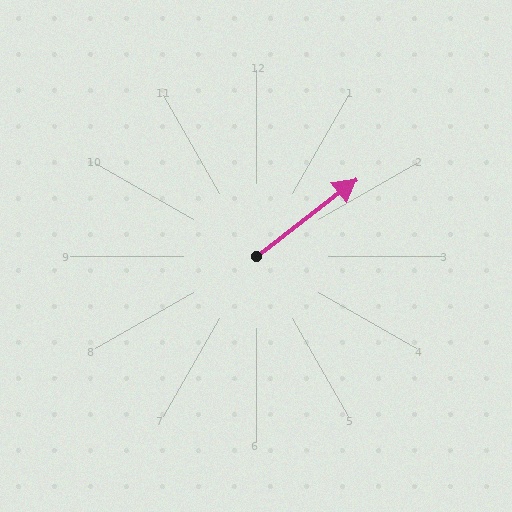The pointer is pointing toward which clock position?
Roughly 2 o'clock.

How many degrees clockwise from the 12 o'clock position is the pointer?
Approximately 52 degrees.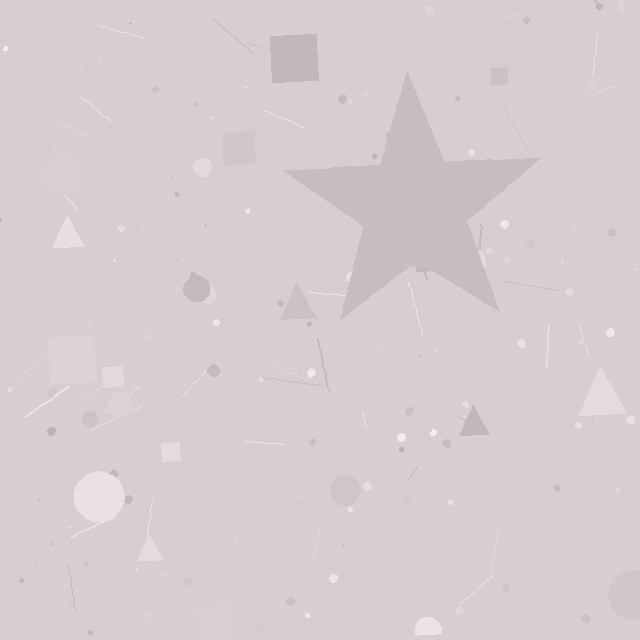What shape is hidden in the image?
A star is hidden in the image.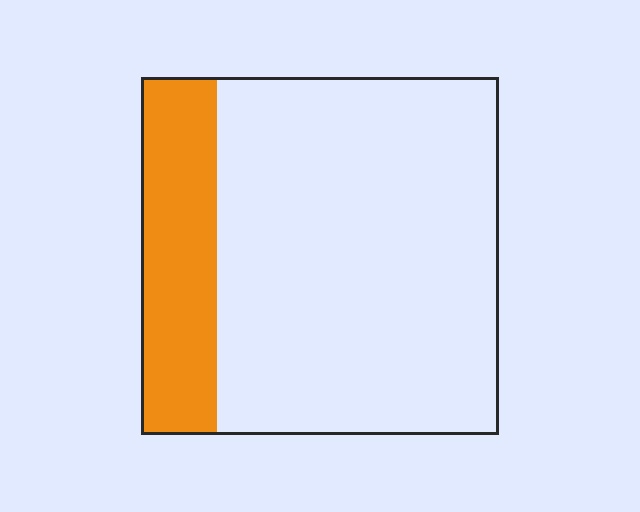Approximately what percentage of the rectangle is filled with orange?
Approximately 20%.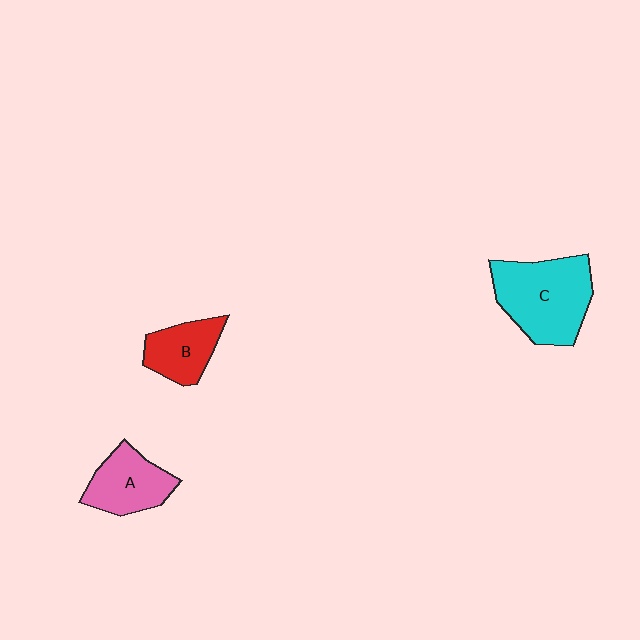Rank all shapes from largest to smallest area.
From largest to smallest: C (cyan), A (pink), B (red).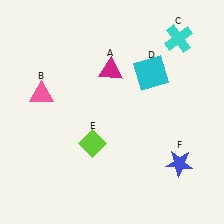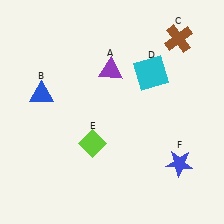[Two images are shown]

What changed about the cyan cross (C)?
In Image 1, C is cyan. In Image 2, it changed to brown.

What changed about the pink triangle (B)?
In Image 1, B is pink. In Image 2, it changed to blue.